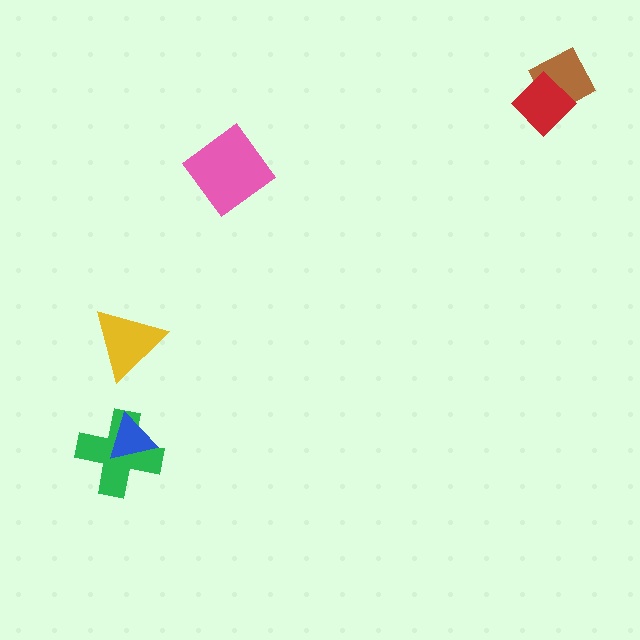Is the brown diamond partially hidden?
Yes, it is partially covered by another shape.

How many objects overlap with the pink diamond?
0 objects overlap with the pink diamond.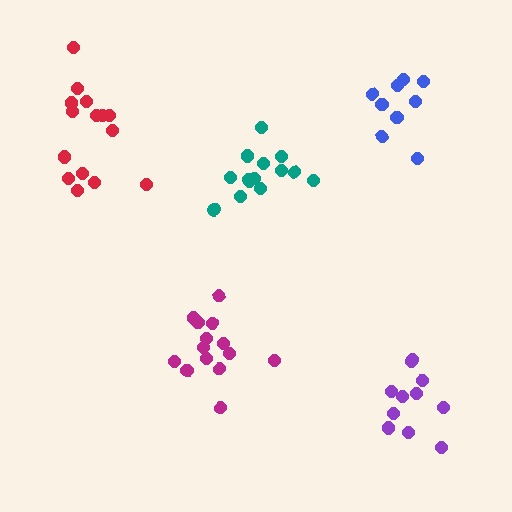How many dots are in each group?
Group 1: 14 dots, Group 2: 14 dots, Group 3: 11 dots, Group 4: 15 dots, Group 5: 9 dots (63 total).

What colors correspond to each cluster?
The clusters are colored: magenta, teal, purple, red, blue.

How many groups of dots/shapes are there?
There are 5 groups.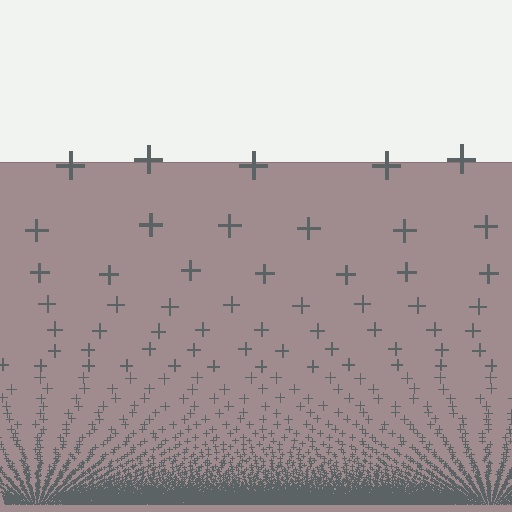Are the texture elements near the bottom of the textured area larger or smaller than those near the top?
Smaller. The gradient is inverted — elements near the bottom are smaller and denser.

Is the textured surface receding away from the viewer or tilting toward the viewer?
The surface appears to tilt toward the viewer. Texture elements get larger and sparser toward the top.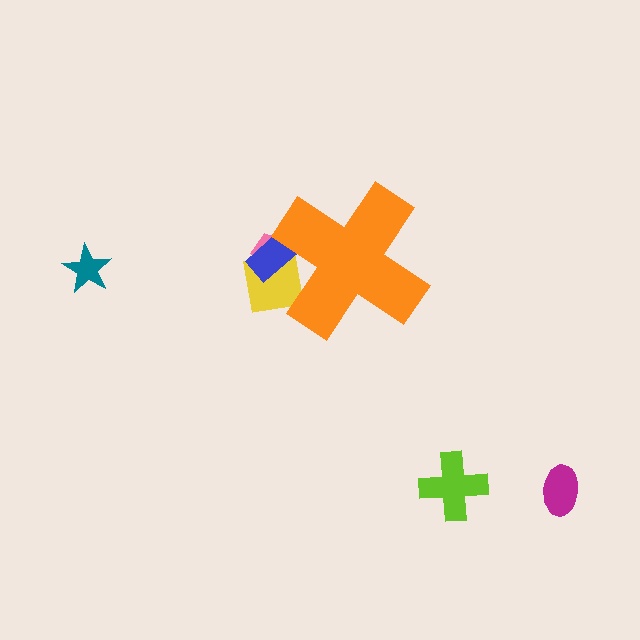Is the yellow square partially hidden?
Yes, the yellow square is partially hidden behind the orange cross.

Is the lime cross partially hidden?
No, the lime cross is fully visible.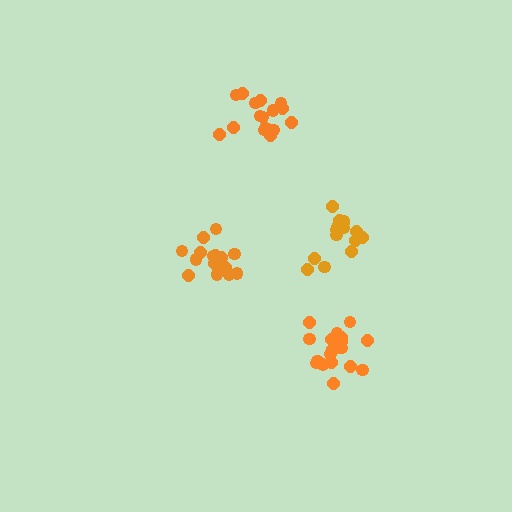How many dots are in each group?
Group 1: 20 dots, Group 2: 15 dots, Group 3: 16 dots, Group 4: 16 dots (67 total).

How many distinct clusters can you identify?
There are 4 distinct clusters.